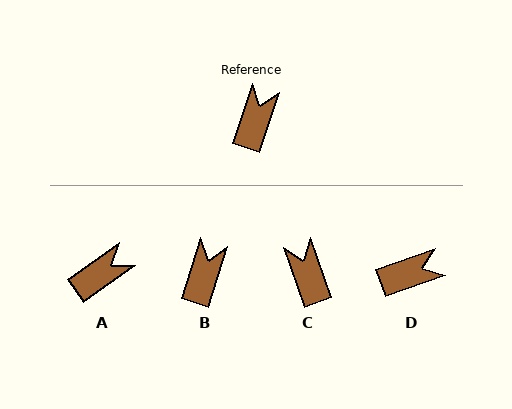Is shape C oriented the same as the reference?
No, it is off by about 37 degrees.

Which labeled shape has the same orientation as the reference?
B.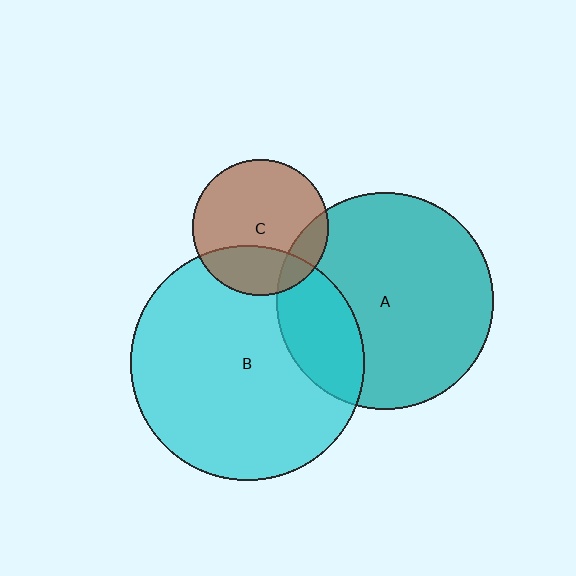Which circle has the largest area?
Circle B (cyan).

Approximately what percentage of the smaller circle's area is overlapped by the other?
Approximately 25%.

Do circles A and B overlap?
Yes.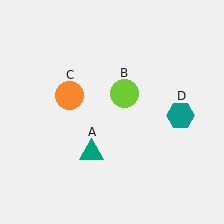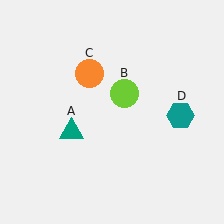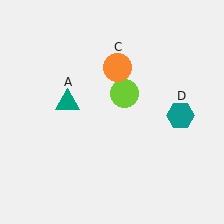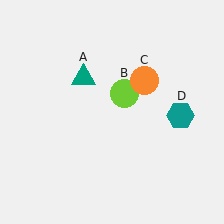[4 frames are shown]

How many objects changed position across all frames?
2 objects changed position: teal triangle (object A), orange circle (object C).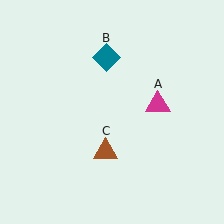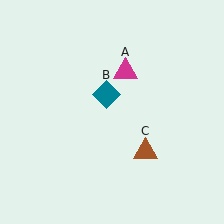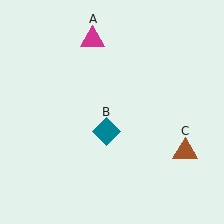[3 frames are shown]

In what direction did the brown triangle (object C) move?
The brown triangle (object C) moved right.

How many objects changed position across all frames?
3 objects changed position: magenta triangle (object A), teal diamond (object B), brown triangle (object C).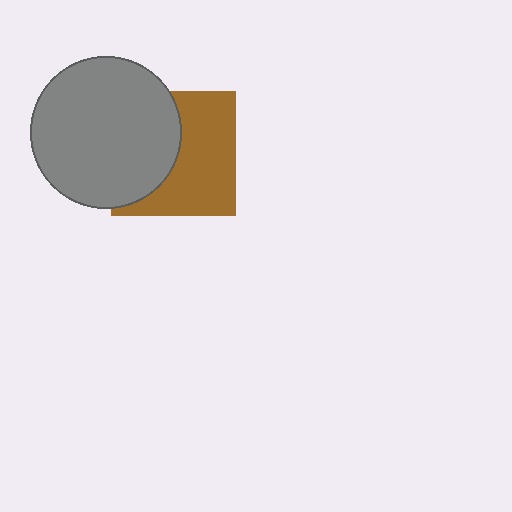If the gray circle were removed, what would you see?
You would see the complete brown square.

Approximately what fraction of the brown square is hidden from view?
Roughly 45% of the brown square is hidden behind the gray circle.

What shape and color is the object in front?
The object in front is a gray circle.